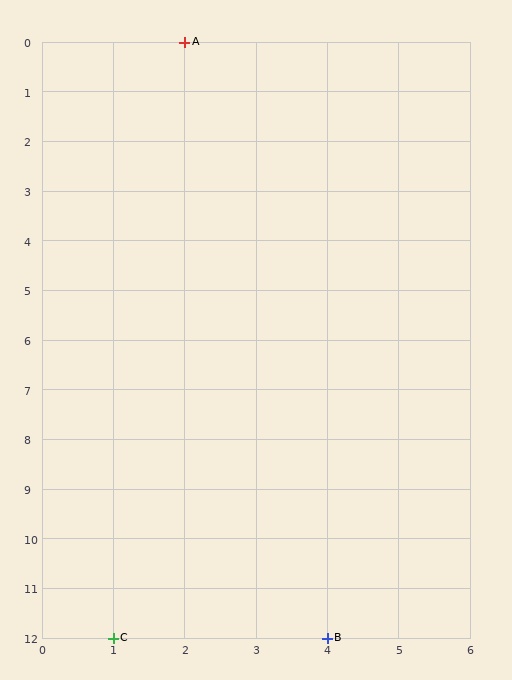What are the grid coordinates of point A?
Point A is at grid coordinates (2, 0).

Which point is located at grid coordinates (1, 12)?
Point C is at (1, 12).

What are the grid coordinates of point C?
Point C is at grid coordinates (1, 12).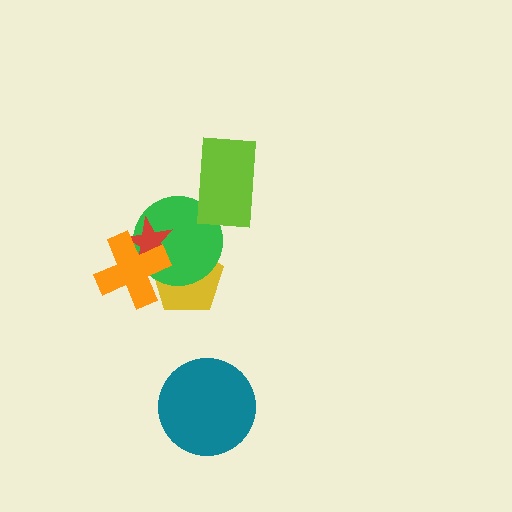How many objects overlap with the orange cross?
3 objects overlap with the orange cross.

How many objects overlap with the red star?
3 objects overlap with the red star.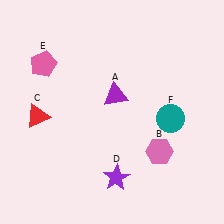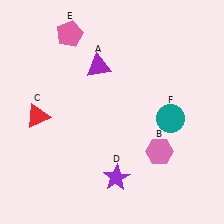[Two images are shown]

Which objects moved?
The objects that moved are: the purple triangle (A), the pink pentagon (E).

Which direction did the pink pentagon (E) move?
The pink pentagon (E) moved up.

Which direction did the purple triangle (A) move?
The purple triangle (A) moved up.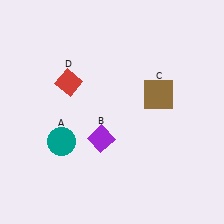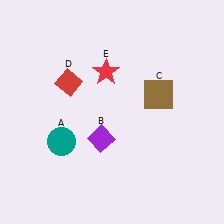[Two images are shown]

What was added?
A red star (E) was added in Image 2.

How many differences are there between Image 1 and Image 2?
There is 1 difference between the two images.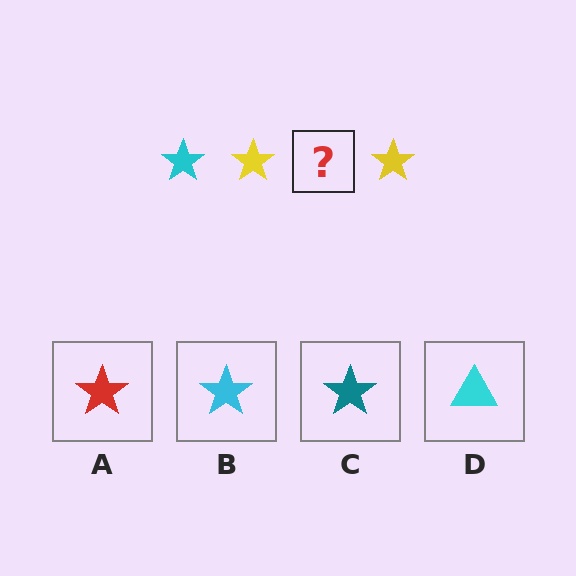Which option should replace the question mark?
Option B.